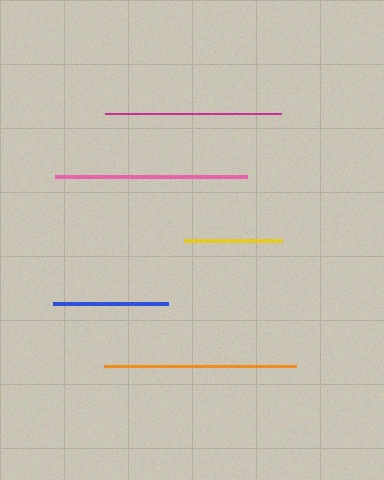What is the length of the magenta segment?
The magenta segment is approximately 175 pixels long.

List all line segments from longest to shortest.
From longest to shortest: orange, pink, magenta, blue, yellow.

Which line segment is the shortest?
The yellow line is the shortest at approximately 97 pixels.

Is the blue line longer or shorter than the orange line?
The orange line is longer than the blue line.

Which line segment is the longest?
The orange line is the longest at approximately 193 pixels.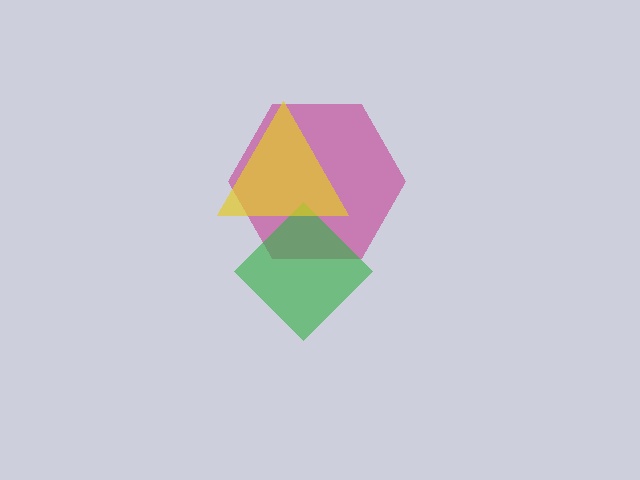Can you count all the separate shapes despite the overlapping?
Yes, there are 3 separate shapes.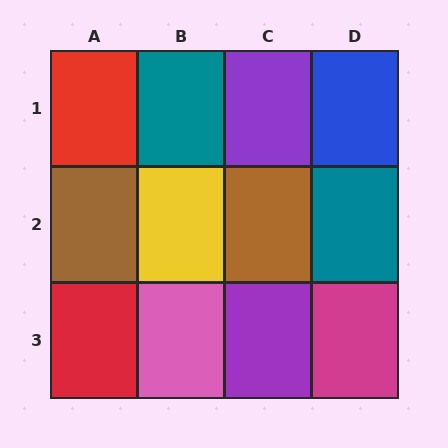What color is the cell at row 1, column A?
Red.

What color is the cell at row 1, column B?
Teal.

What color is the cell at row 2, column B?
Yellow.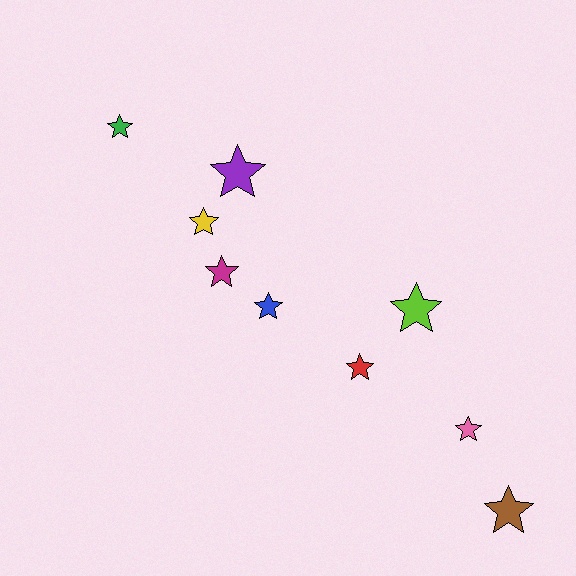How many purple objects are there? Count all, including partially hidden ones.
There is 1 purple object.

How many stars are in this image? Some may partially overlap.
There are 9 stars.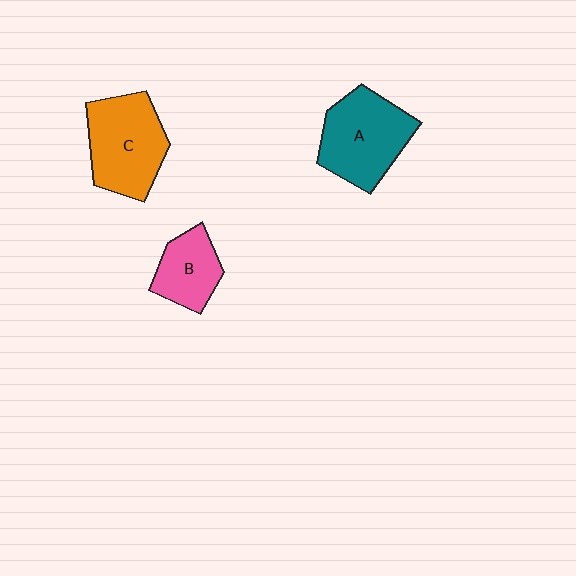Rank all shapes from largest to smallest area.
From largest to smallest: A (teal), C (orange), B (pink).